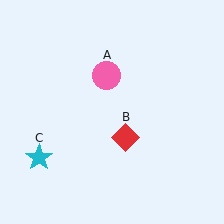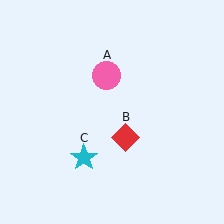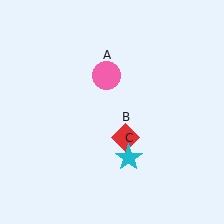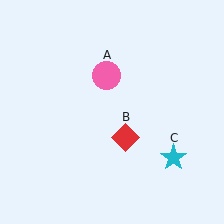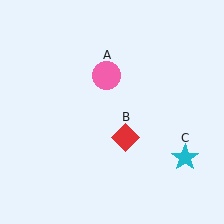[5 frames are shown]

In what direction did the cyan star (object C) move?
The cyan star (object C) moved right.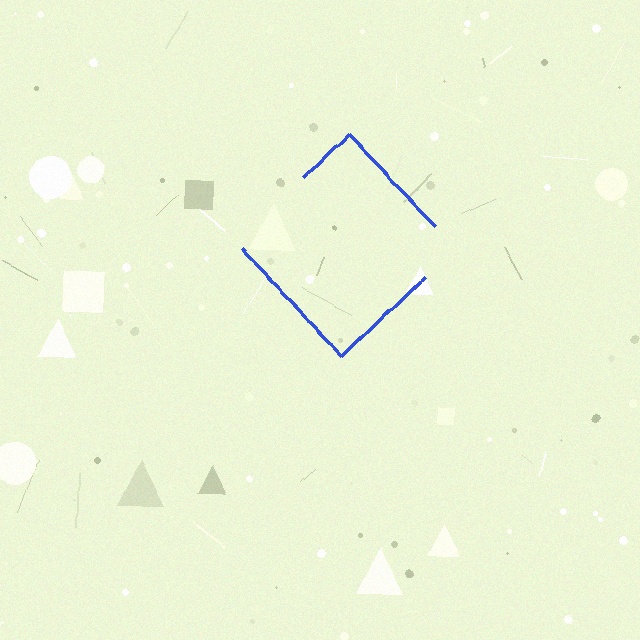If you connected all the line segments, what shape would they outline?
They would outline a diamond.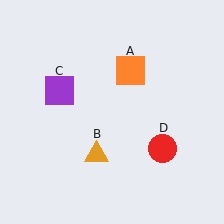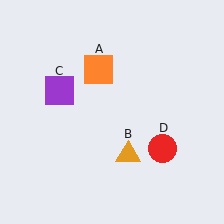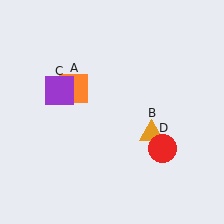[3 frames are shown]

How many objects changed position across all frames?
2 objects changed position: orange square (object A), orange triangle (object B).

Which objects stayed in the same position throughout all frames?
Purple square (object C) and red circle (object D) remained stationary.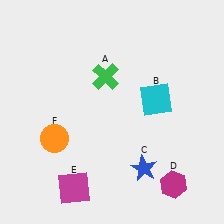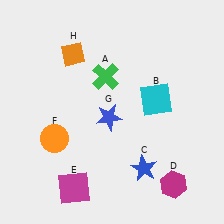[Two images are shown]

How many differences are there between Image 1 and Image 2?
There are 2 differences between the two images.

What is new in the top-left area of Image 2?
An orange diamond (H) was added in the top-left area of Image 2.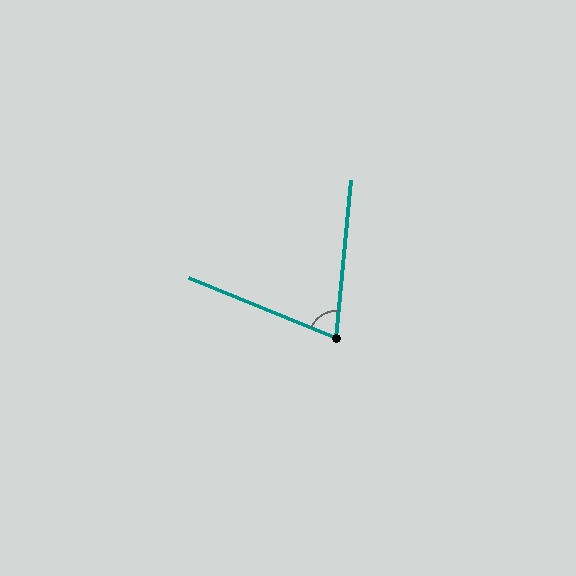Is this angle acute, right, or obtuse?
It is acute.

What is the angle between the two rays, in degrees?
Approximately 73 degrees.